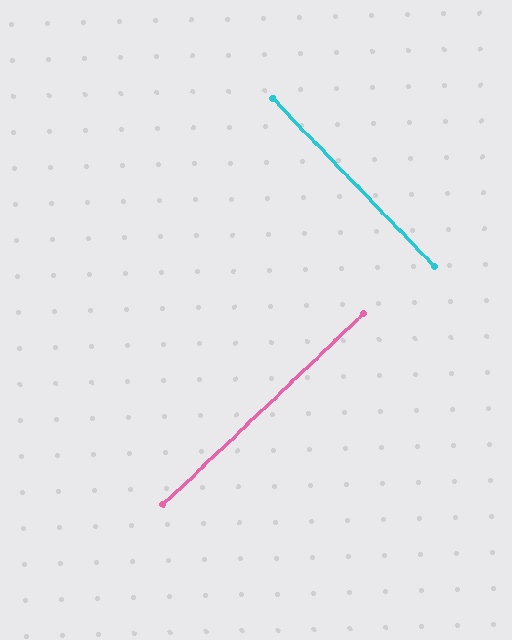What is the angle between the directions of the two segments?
Approximately 90 degrees.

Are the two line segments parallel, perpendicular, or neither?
Perpendicular — they meet at approximately 90°.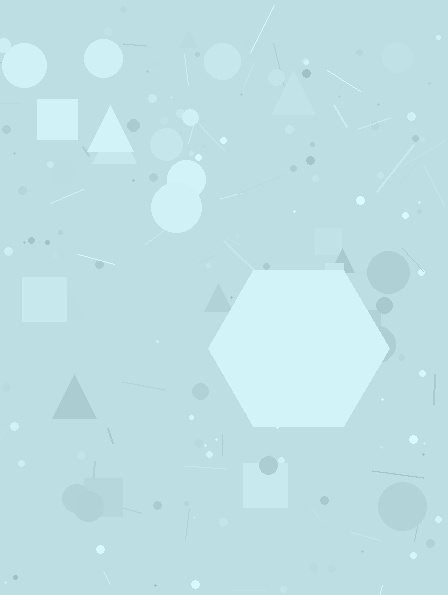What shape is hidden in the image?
A hexagon is hidden in the image.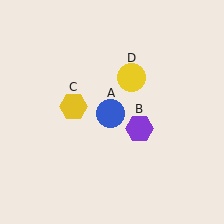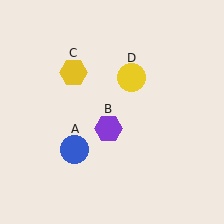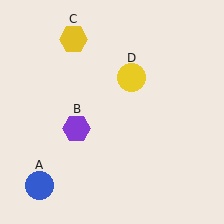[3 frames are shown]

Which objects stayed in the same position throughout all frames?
Yellow circle (object D) remained stationary.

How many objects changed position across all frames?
3 objects changed position: blue circle (object A), purple hexagon (object B), yellow hexagon (object C).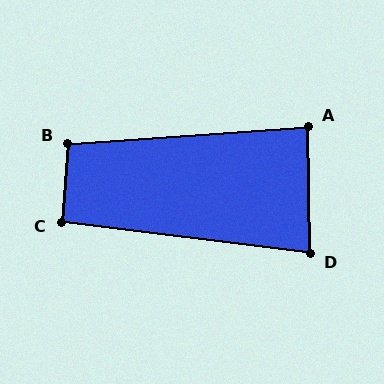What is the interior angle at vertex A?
Approximately 87 degrees (approximately right).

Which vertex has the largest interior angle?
B, at approximately 98 degrees.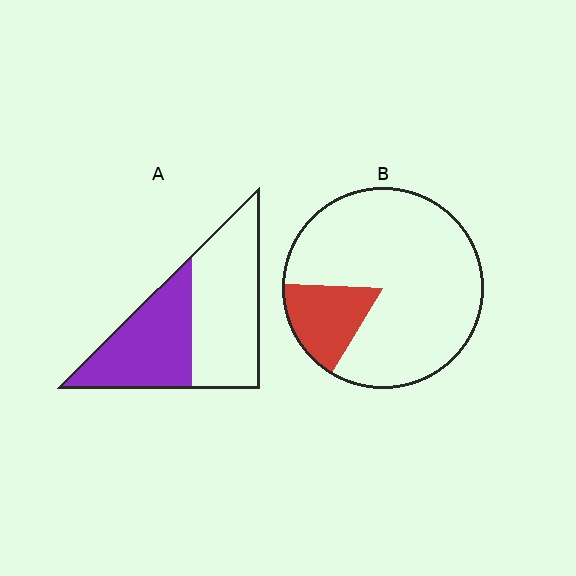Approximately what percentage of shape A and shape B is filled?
A is approximately 45% and B is approximately 15%.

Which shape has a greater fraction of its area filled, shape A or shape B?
Shape A.